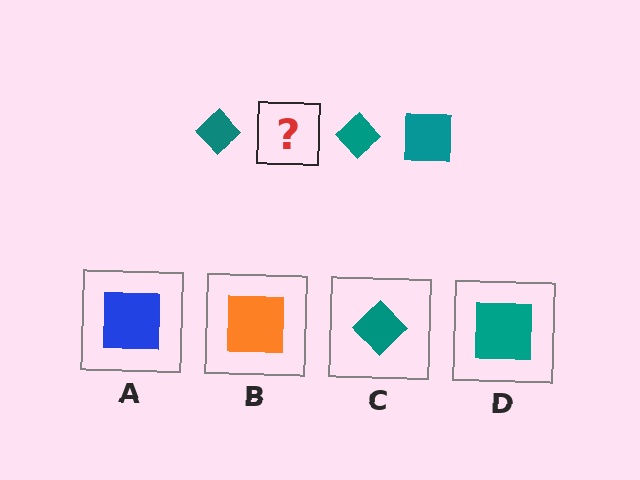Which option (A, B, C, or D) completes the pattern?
D.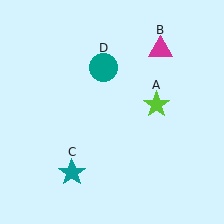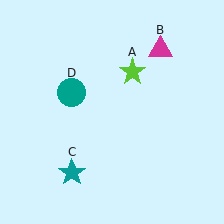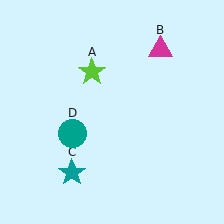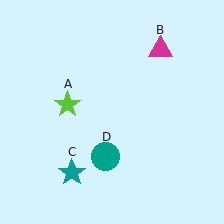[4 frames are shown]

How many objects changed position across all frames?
2 objects changed position: lime star (object A), teal circle (object D).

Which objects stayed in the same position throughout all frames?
Magenta triangle (object B) and teal star (object C) remained stationary.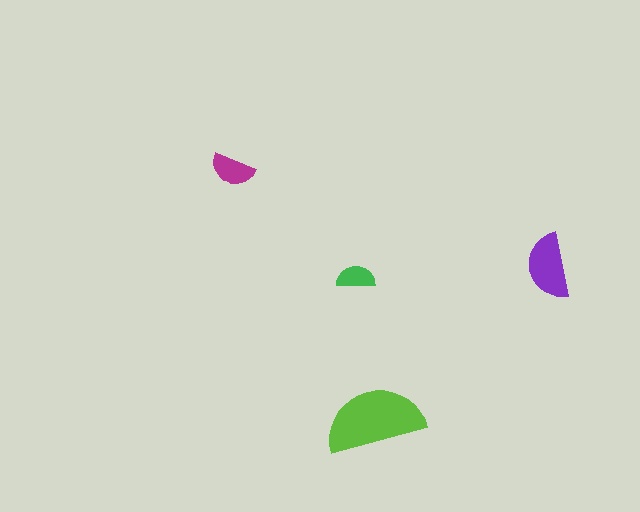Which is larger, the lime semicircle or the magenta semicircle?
The lime one.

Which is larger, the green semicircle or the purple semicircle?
The purple one.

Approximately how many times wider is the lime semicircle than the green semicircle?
About 2.5 times wider.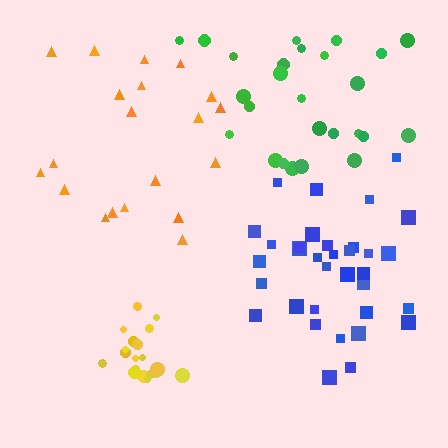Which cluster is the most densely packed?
Yellow.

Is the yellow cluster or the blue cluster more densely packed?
Yellow.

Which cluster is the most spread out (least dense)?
Orange.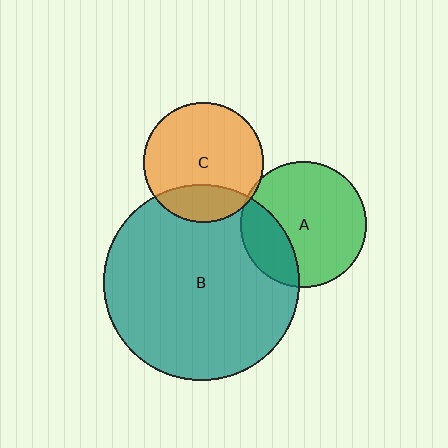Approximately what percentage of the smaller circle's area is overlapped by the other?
Approximately 5%.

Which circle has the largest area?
Circle B (teal).